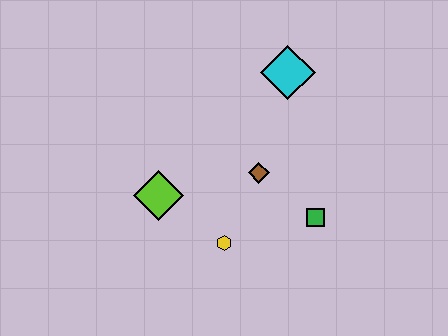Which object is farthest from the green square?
The lime diamond is farthest from the green square.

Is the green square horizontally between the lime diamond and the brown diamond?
No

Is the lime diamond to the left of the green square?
Yes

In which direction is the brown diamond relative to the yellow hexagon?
The brown diamond is above the yellow hexagon.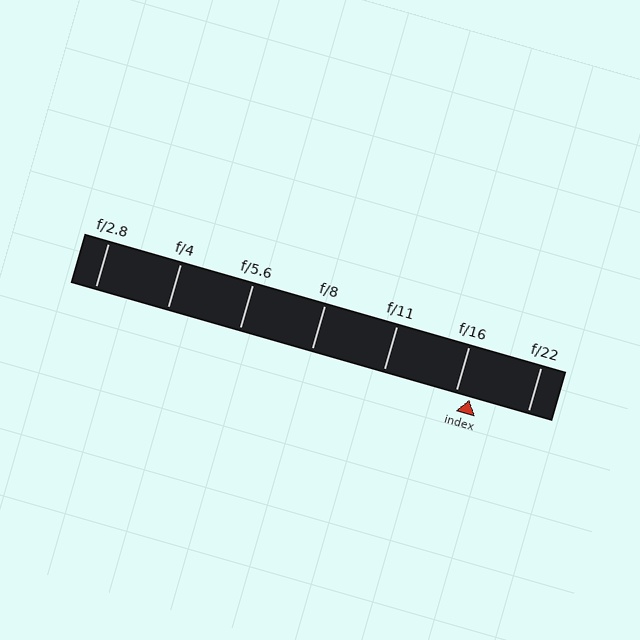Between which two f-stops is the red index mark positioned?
The index mark is between f/16 and f/22.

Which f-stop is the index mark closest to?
The index mark is closest to f/16.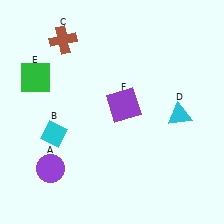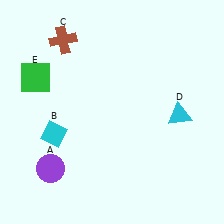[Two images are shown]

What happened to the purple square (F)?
The purple square (F) was removed in Image 2. It was in the top-right area of Image 1.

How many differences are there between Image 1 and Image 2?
There is 1 difference between the two images.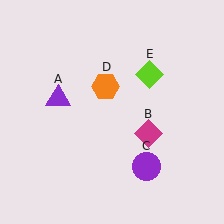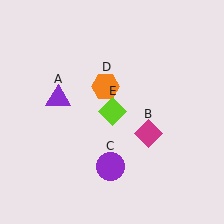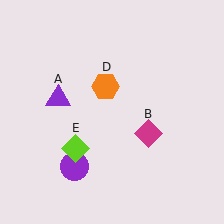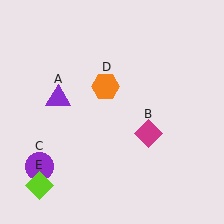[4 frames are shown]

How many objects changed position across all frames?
2 objects changed position: purple circle (object C), lime diamond (object E).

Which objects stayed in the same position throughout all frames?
Purple triangle (object A) and magenta diamond (object B) and orange hexagon (object D) remained stationary.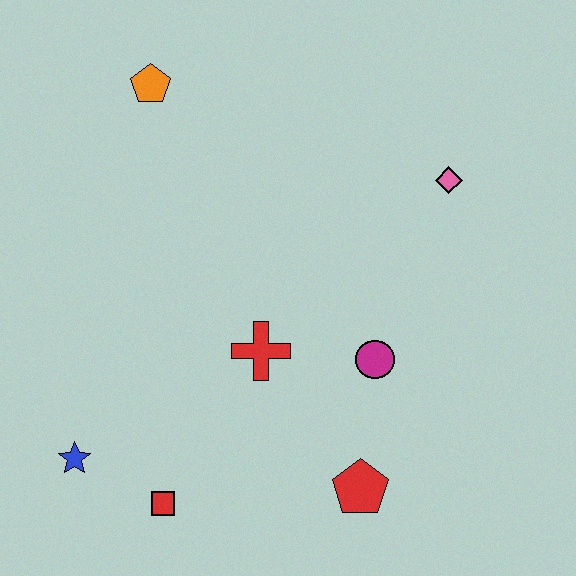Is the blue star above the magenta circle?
No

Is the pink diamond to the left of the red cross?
No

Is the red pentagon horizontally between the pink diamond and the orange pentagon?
Yes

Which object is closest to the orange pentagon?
The red cross is closest to the orange pentagon.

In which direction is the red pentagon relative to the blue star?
The red pentagon is to the right of the blue star.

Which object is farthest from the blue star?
The pink diamond is farthest from the blue star.